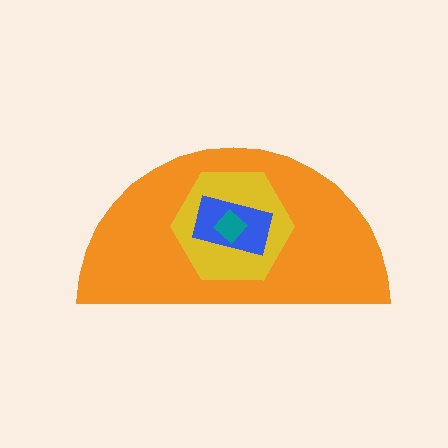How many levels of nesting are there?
4.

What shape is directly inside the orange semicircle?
The yellow hexagon.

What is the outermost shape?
The orange semicircle.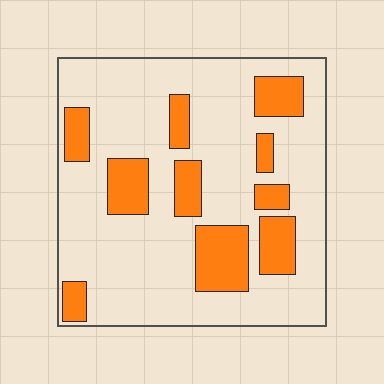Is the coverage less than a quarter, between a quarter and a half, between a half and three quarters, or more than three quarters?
Less than a quarter.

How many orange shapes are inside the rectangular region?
10.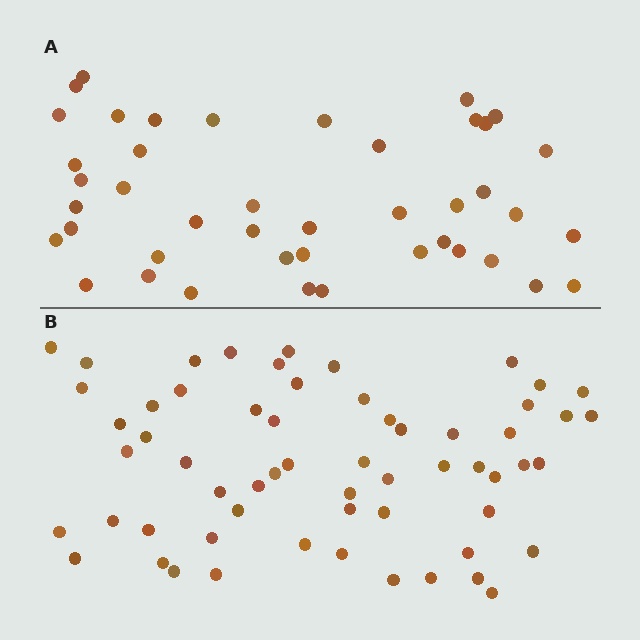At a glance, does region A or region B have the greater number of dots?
Region B (the bottom region) has more dots.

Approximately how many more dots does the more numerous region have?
Region B has approximately 15 more dots than region A.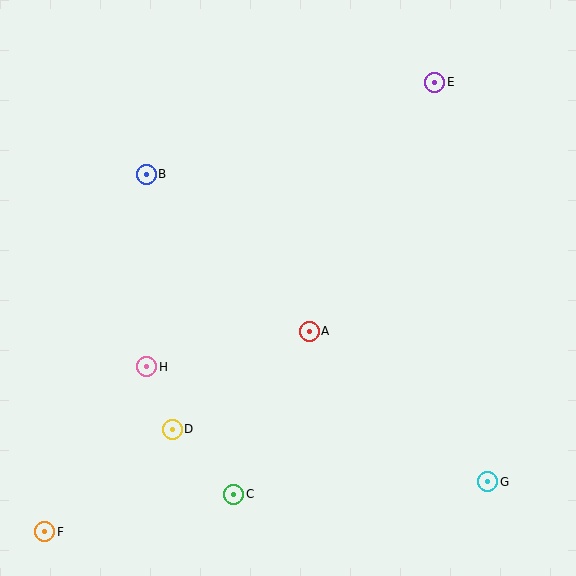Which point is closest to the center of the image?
Point A at (309, 331) is closest to the center.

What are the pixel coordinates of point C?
Point C is at (234, 494).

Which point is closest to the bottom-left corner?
Point F is closest to the bottom-left corner.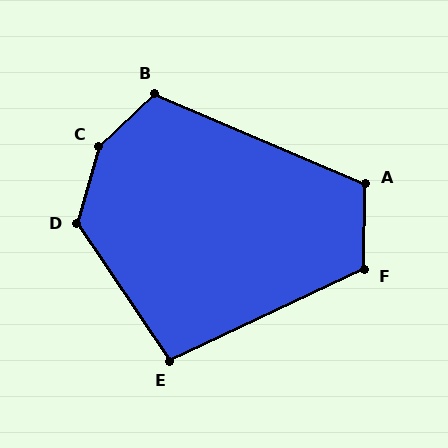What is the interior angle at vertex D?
Approximately 130 degrees (obtuse).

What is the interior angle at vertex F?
Approximately 116 degrees (obtuse).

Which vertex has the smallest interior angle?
E, at approximately 99 degrees.